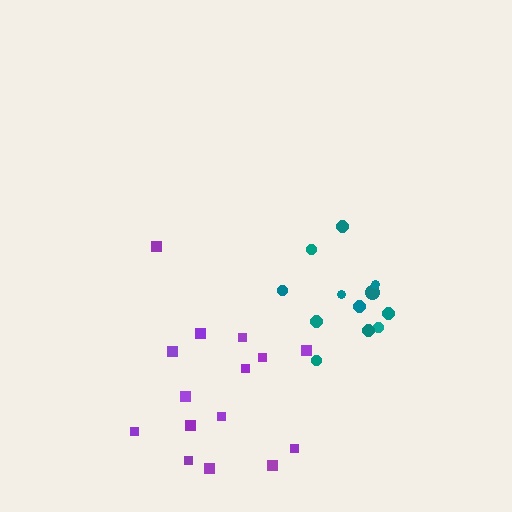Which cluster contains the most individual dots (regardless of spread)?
Purple (15).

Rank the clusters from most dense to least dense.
teal, purple.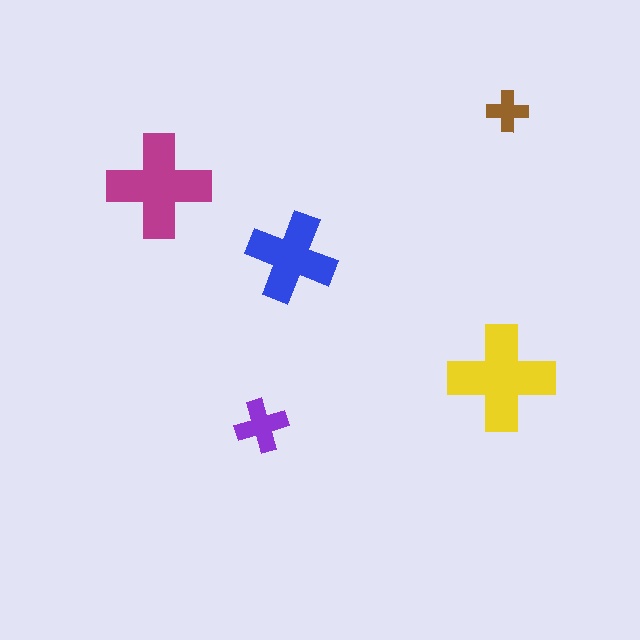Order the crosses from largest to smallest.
the yellow one, the magenta one, the blue one, the purple one, the brown one.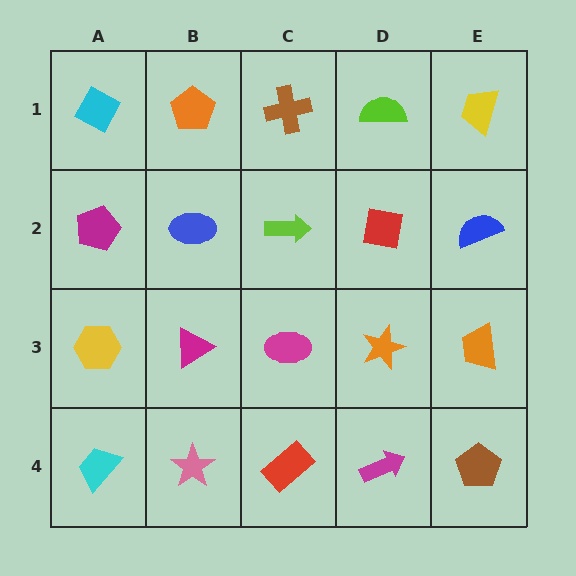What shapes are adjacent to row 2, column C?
A brown cross (row 1, column C), a magenta ellipse (row 3, column C), a blue ellipse (row 2, column B), a red square (row 2, column D).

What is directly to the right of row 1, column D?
A yellow trapezoid.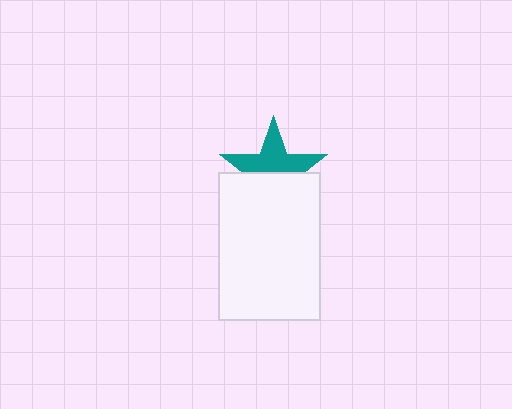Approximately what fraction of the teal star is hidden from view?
Roughly 47% of the teal star is hidden behind the white rectangle.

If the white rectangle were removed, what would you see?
You would see the complete teal star.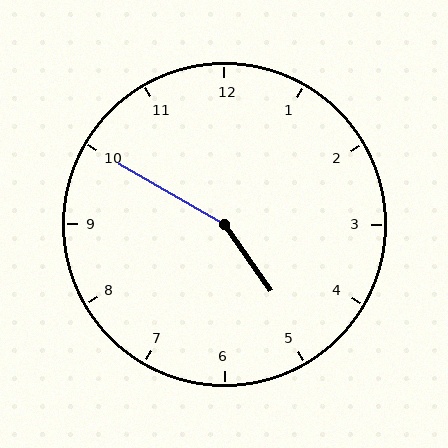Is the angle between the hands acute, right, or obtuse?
It is obtuse.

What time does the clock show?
4:50.